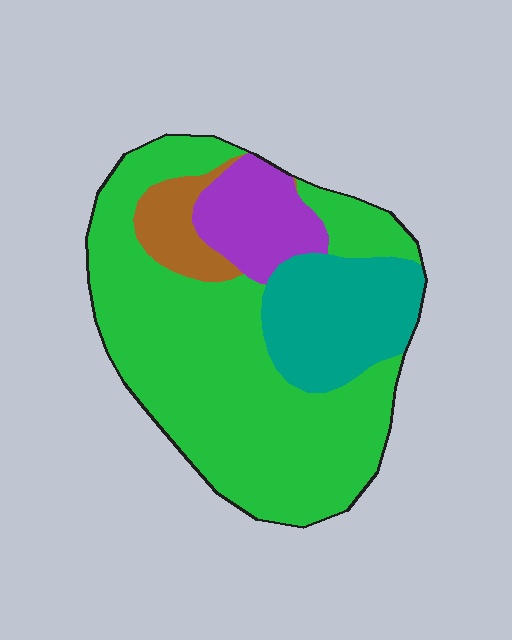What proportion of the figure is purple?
Purple covers around 10% of the figure.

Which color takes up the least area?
Brown, at roughly 5%.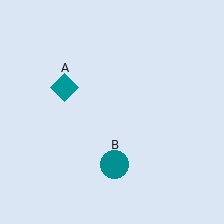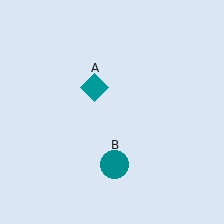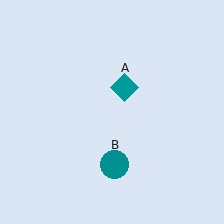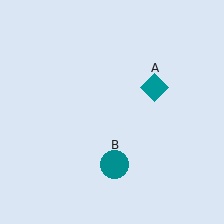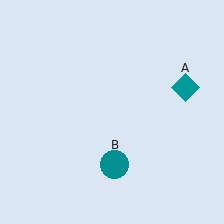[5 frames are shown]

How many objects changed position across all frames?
1 object changed position: teal diamond (object A).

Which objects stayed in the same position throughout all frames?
Teal circle (object B) remained stationary.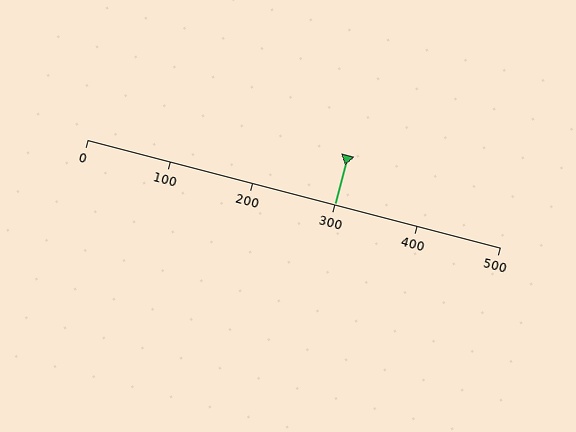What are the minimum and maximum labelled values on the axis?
The axis runs from 0 to 500.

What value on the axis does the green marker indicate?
The marker indicates approximately 300.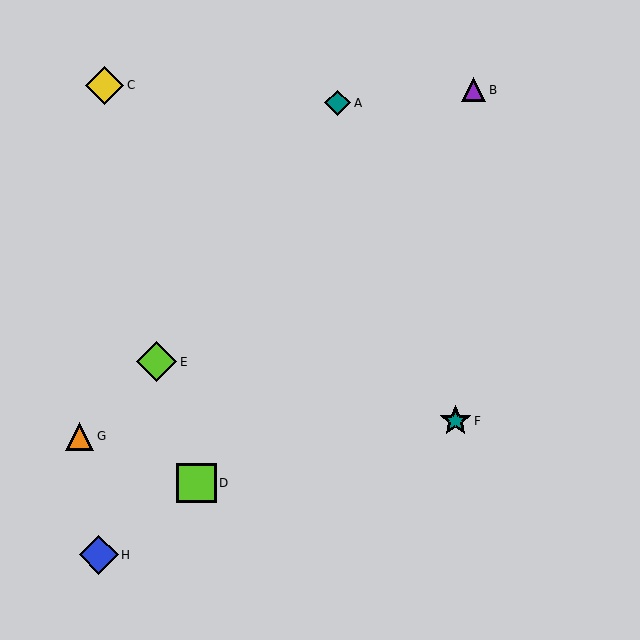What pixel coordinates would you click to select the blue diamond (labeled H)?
Click at (99, 555) to select the blue diamond H.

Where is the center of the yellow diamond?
The center of the yellow diamond is at (104, 85).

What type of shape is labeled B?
Shape B is a purple triangle.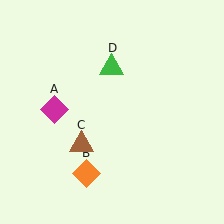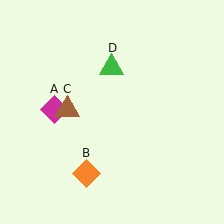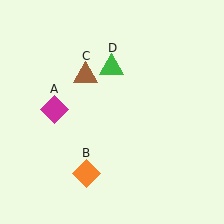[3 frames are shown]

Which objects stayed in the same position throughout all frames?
Magenta diamond (object A) and orange diamond (object B) and green triangle (object D) remained stationary.